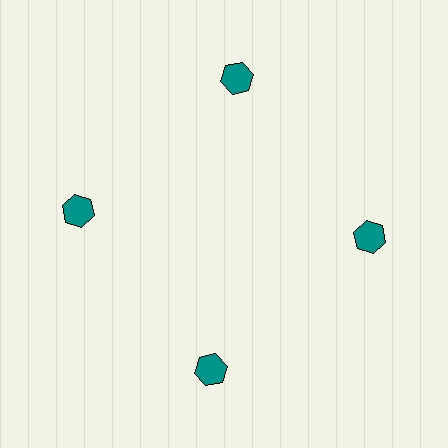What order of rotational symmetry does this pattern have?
This pattern has 4-fold rotational symmetry.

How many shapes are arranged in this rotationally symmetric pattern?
There are 4 shapes, arranged in 4 groups of 1.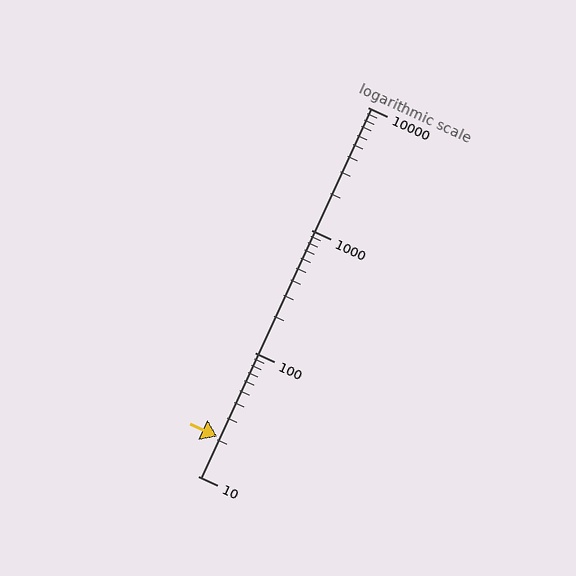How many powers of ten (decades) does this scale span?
The scale spans 3 decades, from 10 to 10000.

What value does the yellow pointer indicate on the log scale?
The pointer indicates approximately 21.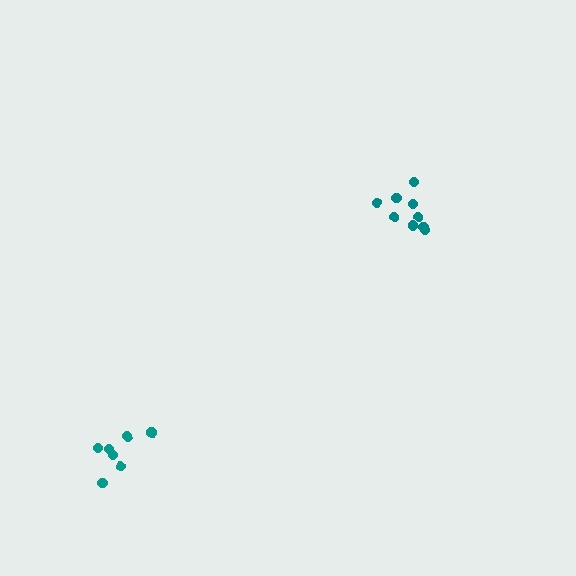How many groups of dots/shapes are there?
There are 2 groups.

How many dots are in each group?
Group 1: 7 dots, Group 2: 9 dots (16 total).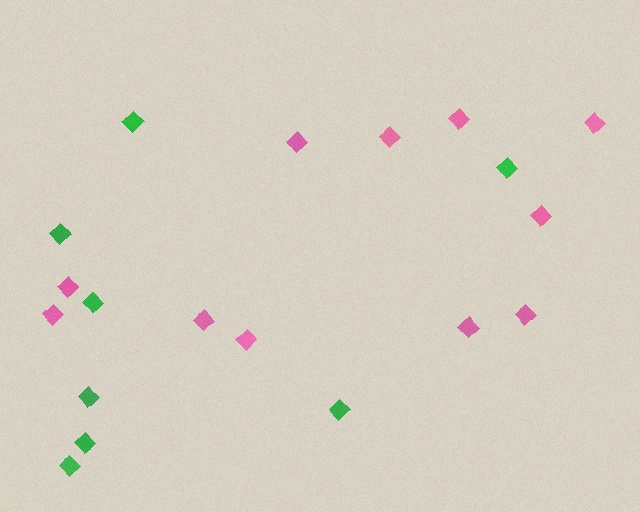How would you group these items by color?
There are 2 groups: one group of green diamonds (8) and one group of pink diamonds (11).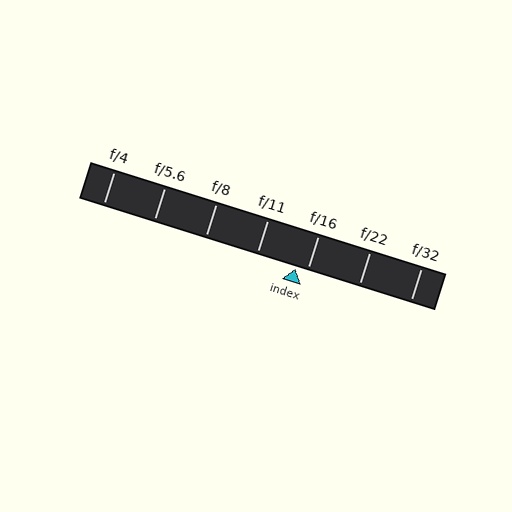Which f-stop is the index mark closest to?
The index mark is closest to f/16.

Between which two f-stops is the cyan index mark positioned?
The index mark is between f/11 and f/16.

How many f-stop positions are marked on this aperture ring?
There are 7 f-stop positions marked.